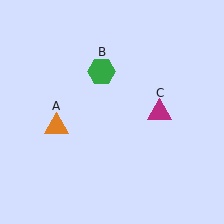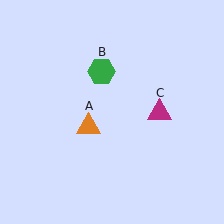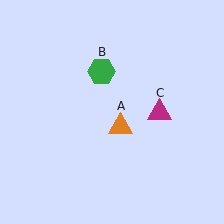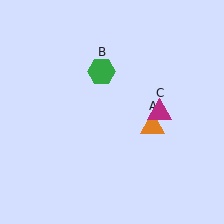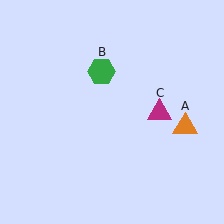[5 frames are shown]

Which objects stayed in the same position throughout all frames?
Green hexagon (object B) and magenta triangle (object C) remained stationary.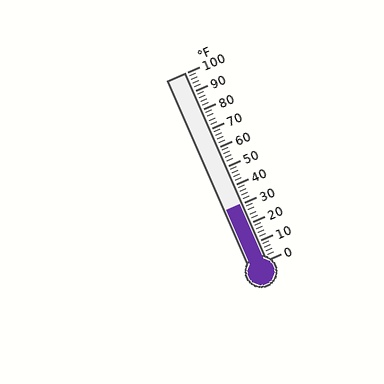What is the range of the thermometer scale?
The thermometer scale ranges from 0°F to 100°F.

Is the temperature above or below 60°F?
The temperature is below 60°F.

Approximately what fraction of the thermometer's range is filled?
The thermometer is filled to approximately 30% of its range.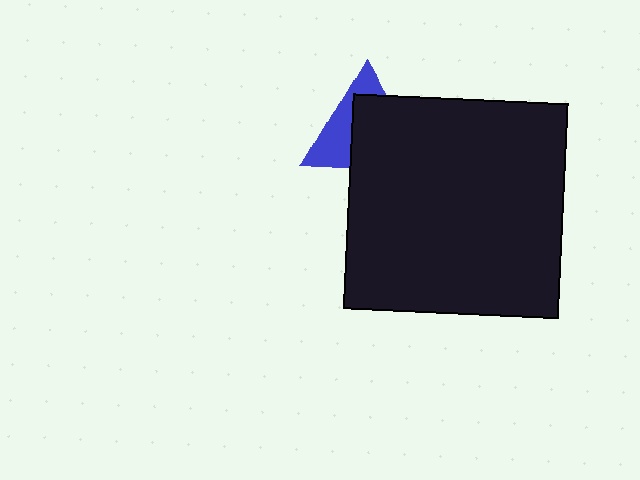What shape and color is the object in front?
The object in front is a black square.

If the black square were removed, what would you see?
You would see the complete blue triangle.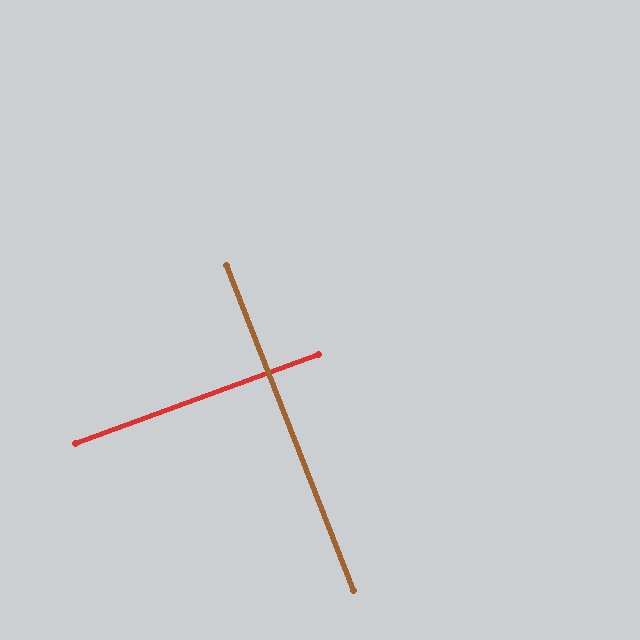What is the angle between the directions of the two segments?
Approximately 89 degrees.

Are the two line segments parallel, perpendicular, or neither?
Perpendicular — they meet at approximately 89°.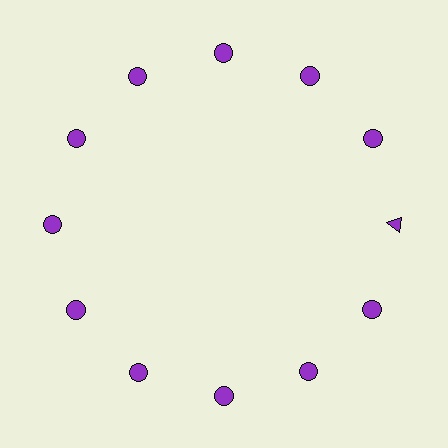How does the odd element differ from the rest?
It has a different shape: triangle instead of circle.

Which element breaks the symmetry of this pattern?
The purple triangle at roughly the 3 o'clock position breaks the symmetry. All other shapes are purple circles.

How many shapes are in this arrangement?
There are 12 shapes arranged in a ring pattern.